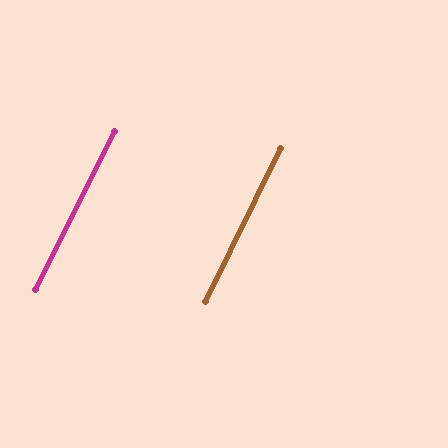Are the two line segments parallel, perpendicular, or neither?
Parallel — their directions differ by only 0.6°.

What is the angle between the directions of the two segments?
Approximately 1 degree.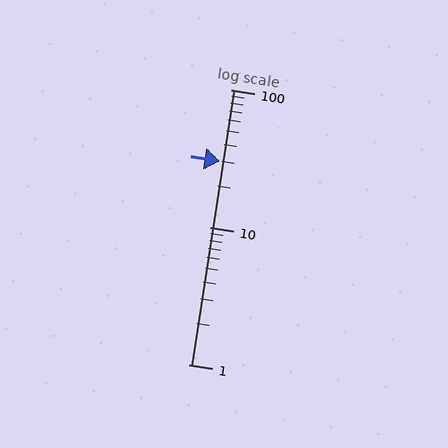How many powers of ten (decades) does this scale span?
The scale spans 2 decades, from 1 to 100.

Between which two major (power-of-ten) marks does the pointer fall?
The pointer is between 10 and 100.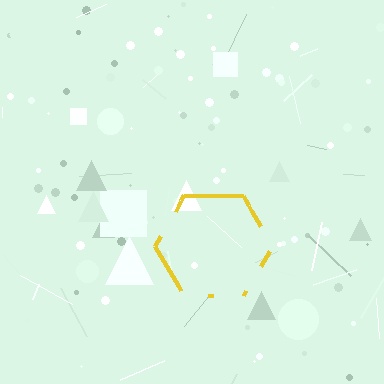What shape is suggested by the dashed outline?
The dashed outline suggests a hexagon.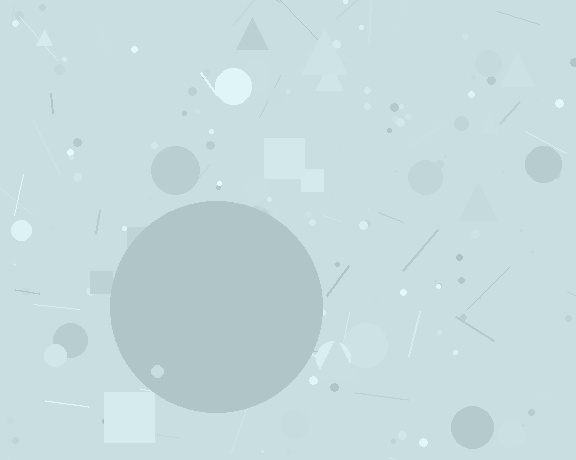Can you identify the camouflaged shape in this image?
The camouflaged shape is a circle.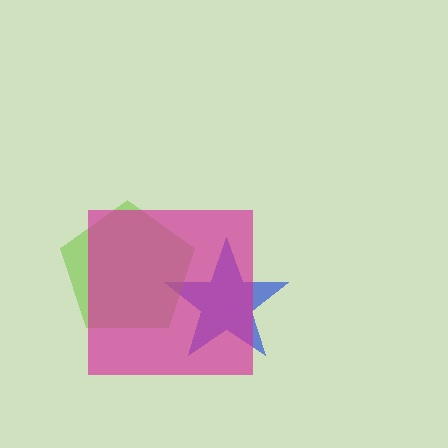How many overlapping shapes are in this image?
There are 3 overlapping shapes in the image.